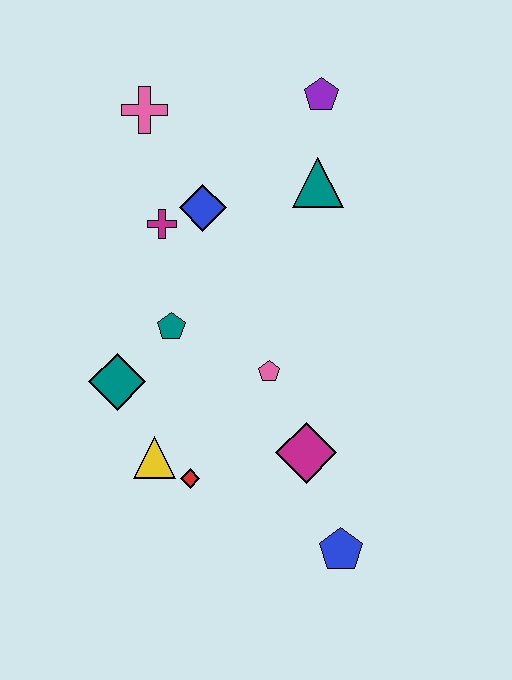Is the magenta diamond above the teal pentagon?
No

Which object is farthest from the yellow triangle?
The purple pentagon is farthest from the yellow triangle.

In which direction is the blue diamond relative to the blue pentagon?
The blue diamond is above the blue pentagon.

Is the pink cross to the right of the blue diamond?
No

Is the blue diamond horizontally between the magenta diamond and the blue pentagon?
No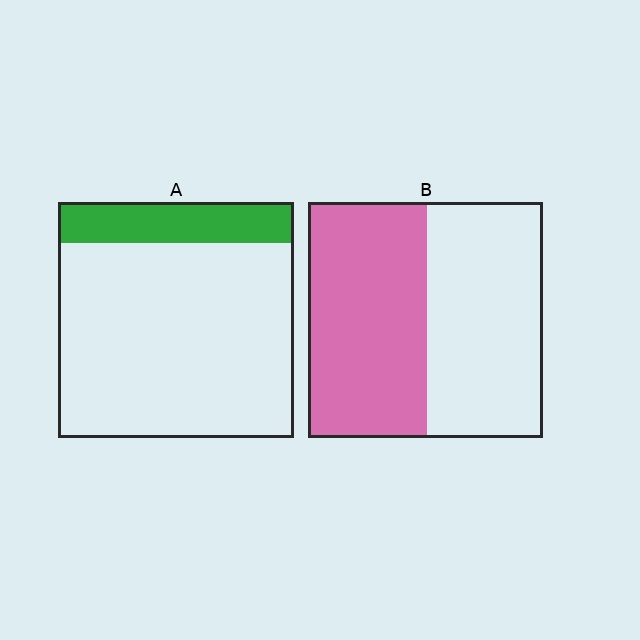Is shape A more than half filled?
No.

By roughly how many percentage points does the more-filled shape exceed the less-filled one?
By roughly 35 percentage points (B over A).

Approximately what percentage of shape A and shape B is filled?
A is approximately 15% and B is approximately 50%.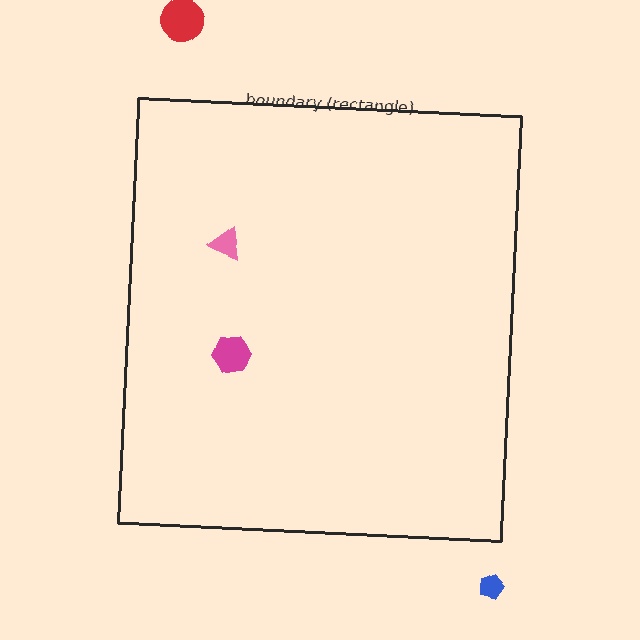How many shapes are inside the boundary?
2 inside, 2 outside.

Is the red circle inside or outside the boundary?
Outside.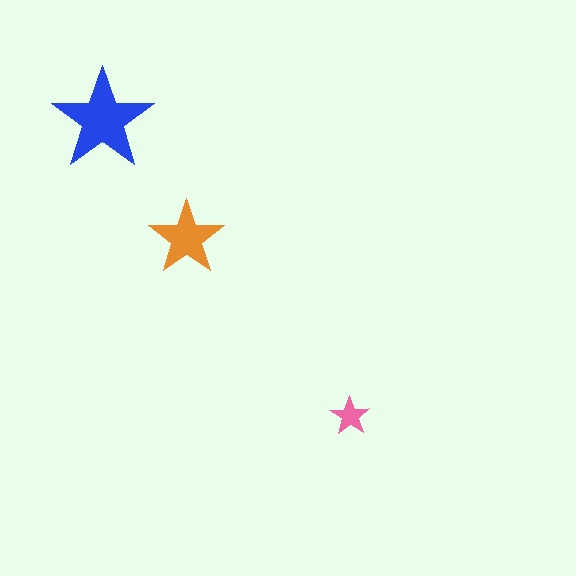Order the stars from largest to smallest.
the blue one, the orange one, the pink one.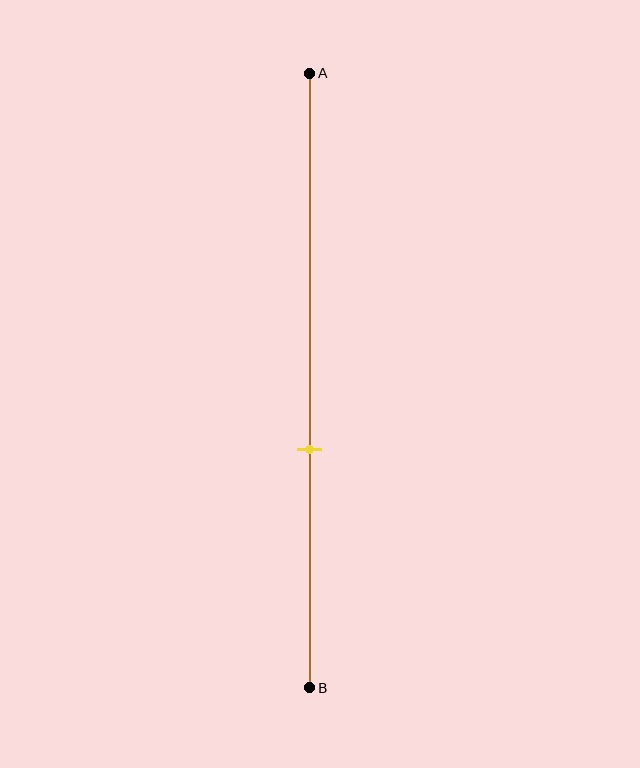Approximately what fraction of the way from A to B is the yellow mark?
The yellow mark is approximately 60% of the way from A to B.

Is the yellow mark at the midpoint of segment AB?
No, the mark is at about 60% from A, not at the 50% midpoint.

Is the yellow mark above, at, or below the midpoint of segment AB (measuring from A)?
The yellow mark is below the midpoint of segment AB.